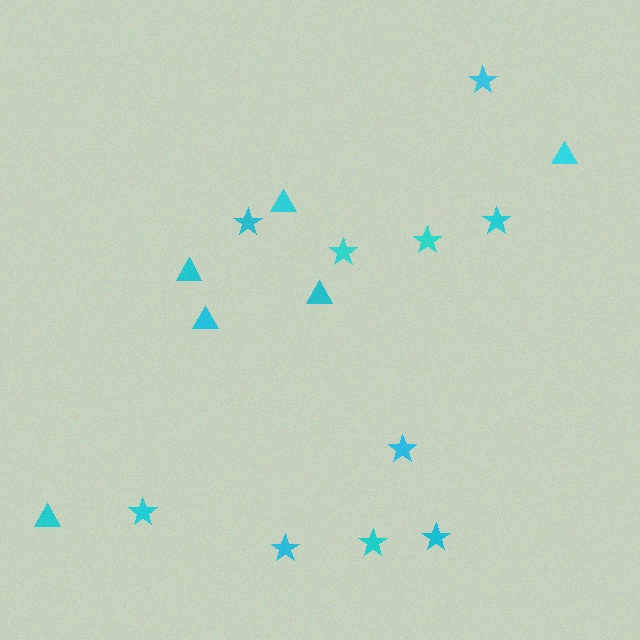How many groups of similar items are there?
There are 2 groups: one group of stars (10) and one group of triangles (6).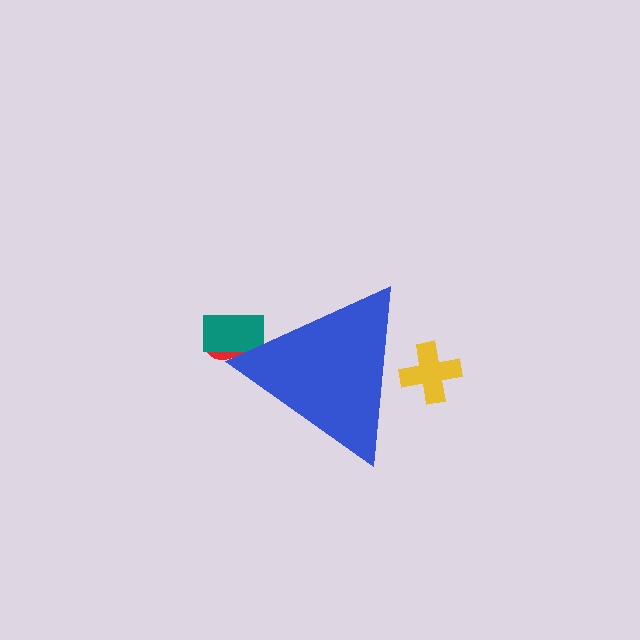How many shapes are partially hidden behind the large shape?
3 shapes are partially hidden.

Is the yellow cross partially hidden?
Yes, the yellow cross is partially hidden behind the blue triangle.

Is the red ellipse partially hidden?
Yes, the red ellipse is partially hidden behind the blue triangle.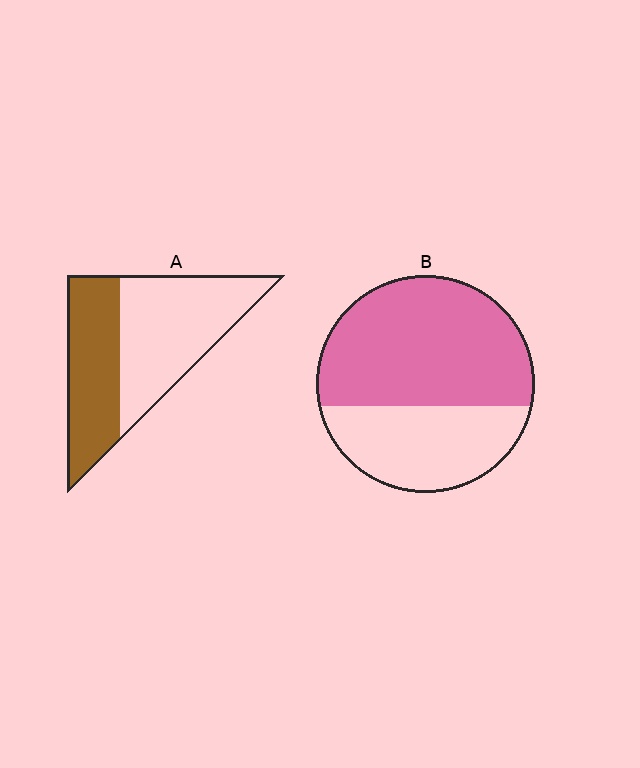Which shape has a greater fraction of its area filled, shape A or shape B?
Shape B.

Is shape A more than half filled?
No.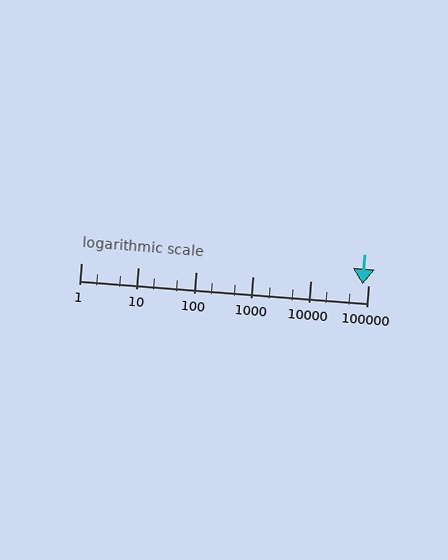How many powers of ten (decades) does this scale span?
The scale spans 5 decades, from 1 to 100000.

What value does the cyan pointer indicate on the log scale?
The pointer indicates approximately 79000.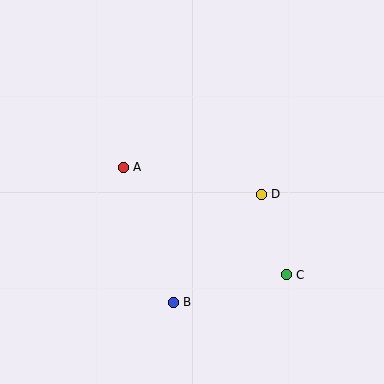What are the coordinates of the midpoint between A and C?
The midpoint between A and C is at (205, 221).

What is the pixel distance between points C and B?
The distance between C and B is 116 pixels.